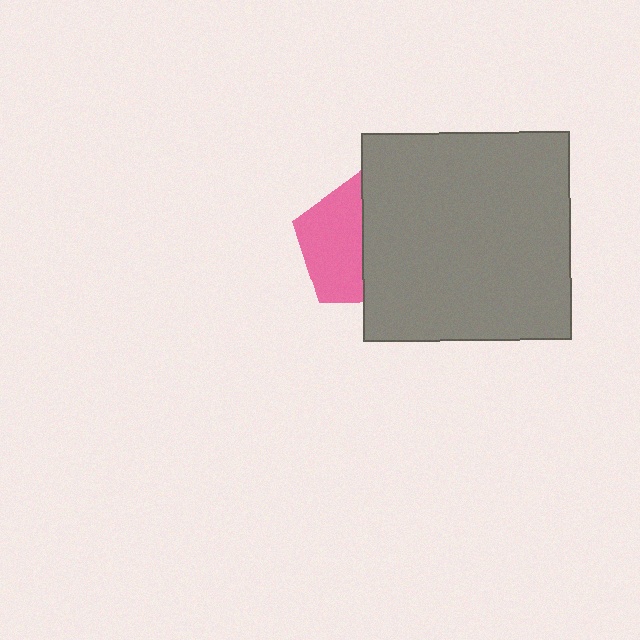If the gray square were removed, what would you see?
You would see the complete pink pentagon.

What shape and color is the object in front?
The object in front is a gray square.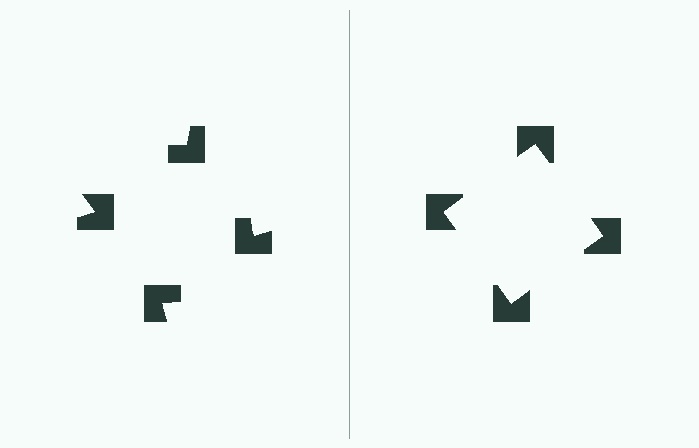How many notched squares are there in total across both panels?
8 — 4 on each side.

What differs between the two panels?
The notched squares are positioned identically on both sides; only the wedge orientations differ. On the right they align to a square; on the left they are misaligned.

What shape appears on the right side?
An illusory square.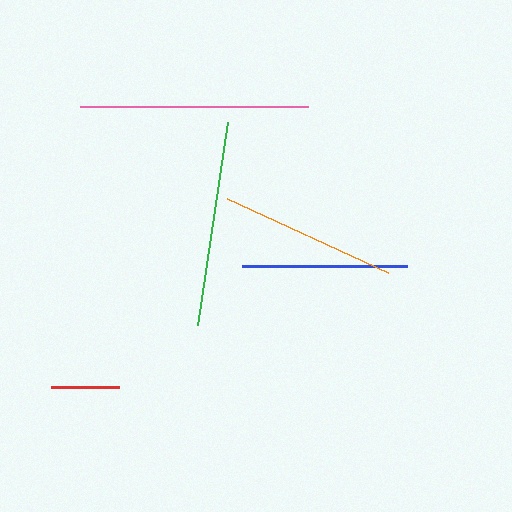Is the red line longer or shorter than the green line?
The green line is longer than the red line.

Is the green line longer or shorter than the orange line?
The green line is longer than the orange line.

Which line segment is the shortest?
The red line is the shortest at approximately 68 pixels.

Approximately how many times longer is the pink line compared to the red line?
The pink line is approximately 3.3 times the length of the red line.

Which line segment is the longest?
The pink line is the longest at approximately 228 pixels.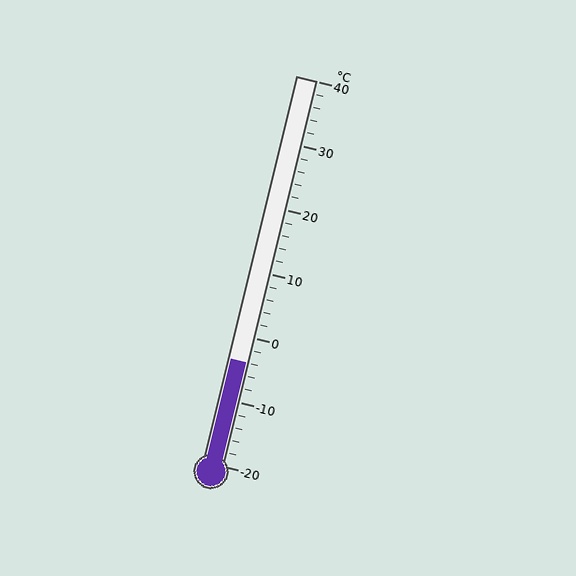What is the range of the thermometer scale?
The thermometer scale ranges from -20°C to 40°C.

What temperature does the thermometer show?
The thermometer shows approximately -4°C.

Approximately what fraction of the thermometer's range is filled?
The thermometer is filled to approximately 25% of its range.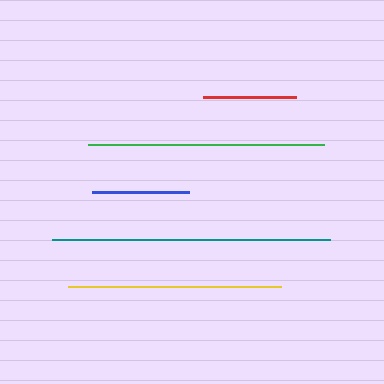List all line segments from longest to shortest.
From longest to shortest: teal, green, yellow, blue, red.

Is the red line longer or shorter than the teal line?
The teal line is longer than the red line.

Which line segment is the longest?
The teal line is the longest at approximately 279 pixels.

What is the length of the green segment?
The green segment is approximately 236 pixels long.